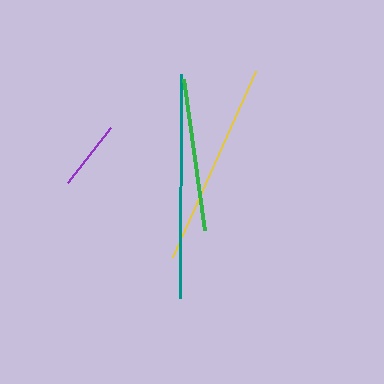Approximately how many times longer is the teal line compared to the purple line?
The teal line is approximately 3.2 times the length of the purple line.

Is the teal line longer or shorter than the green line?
The teal line is longer than the green line.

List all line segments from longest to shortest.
From longest to shortest: teal, yellow, green, purple.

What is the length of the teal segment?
The teal segment is approximately 224 pixels long.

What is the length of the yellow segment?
The yellow segment is approximately 204 pixels long.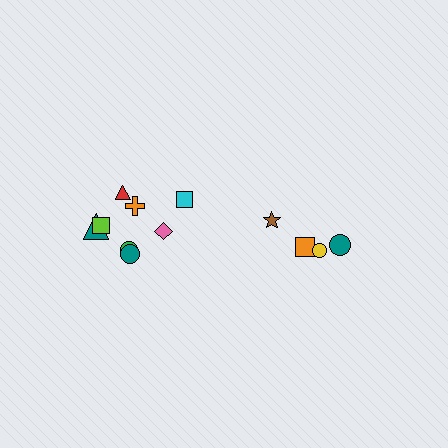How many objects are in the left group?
There are 8 objects.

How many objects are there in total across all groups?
There are 12 objects.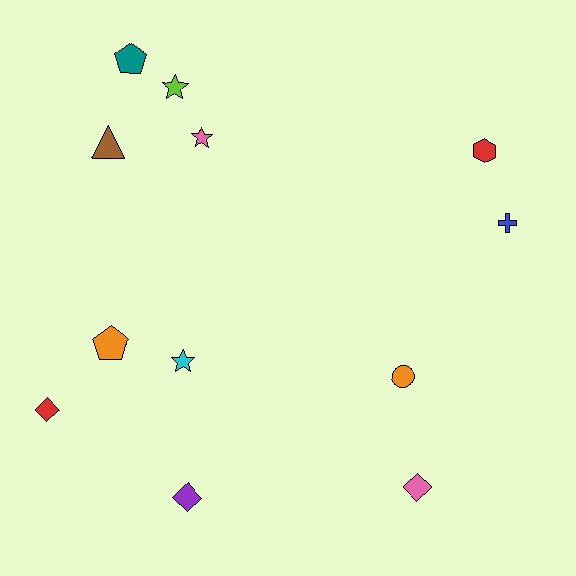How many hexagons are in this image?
There is 1 hexagon.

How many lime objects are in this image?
There is 1 lime object.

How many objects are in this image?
There are 12 objects.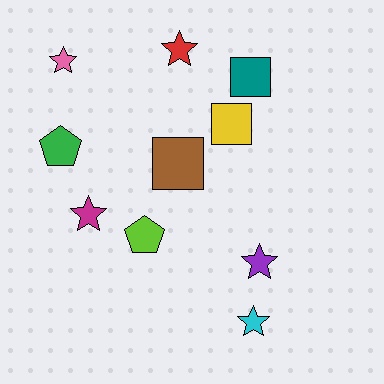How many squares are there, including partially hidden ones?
There are 3 squares.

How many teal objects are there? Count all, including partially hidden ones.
There is 1 teal object.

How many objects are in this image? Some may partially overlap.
There are 10 objects.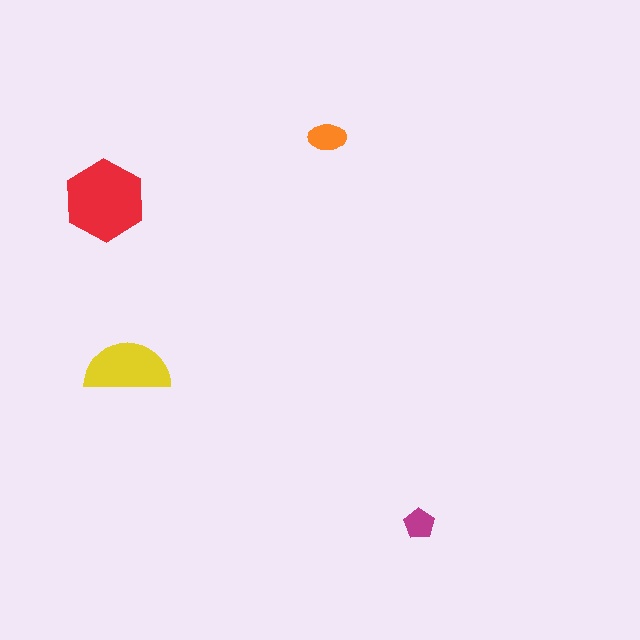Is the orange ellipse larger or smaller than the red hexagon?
Smaller.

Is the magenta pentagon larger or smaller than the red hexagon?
Smaller.